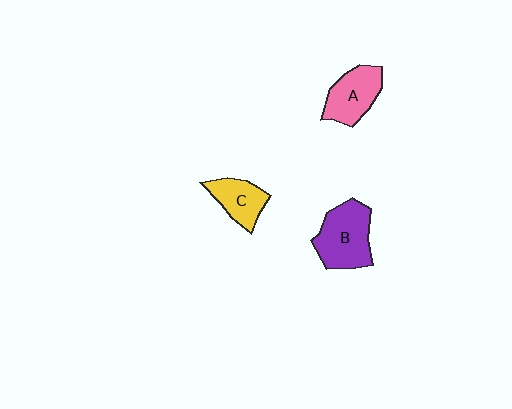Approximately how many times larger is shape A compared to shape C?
Approximately 1.2 times.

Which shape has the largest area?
Shape B (purple).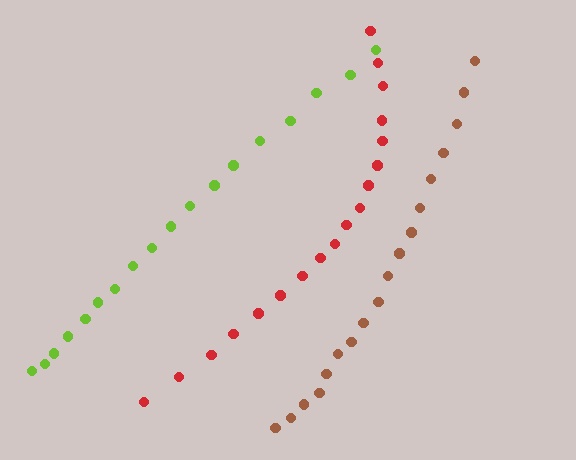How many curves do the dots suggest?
There are 3 distinct paths.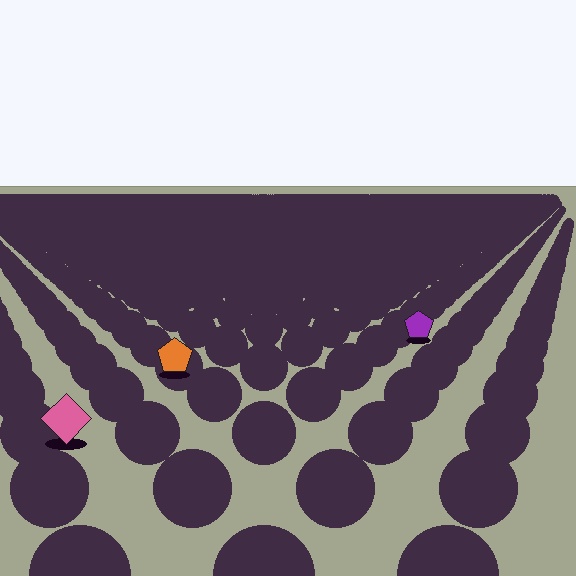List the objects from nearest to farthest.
From nearest to farthest: the pink diamond, the orange pentagon, the purple pentagon.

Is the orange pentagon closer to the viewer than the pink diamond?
No. The pink diamond is closer — you can tell from the texture gradient: the ground texture is coarser near it.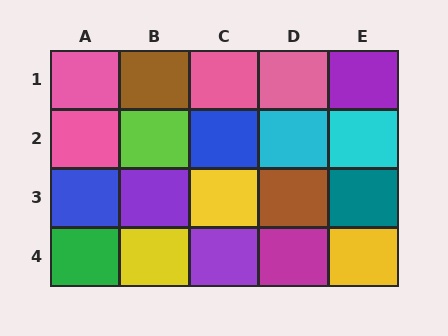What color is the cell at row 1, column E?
Purple.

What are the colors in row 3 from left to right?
Blue, purple, yellow, brown, teal.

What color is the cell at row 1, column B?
Brown.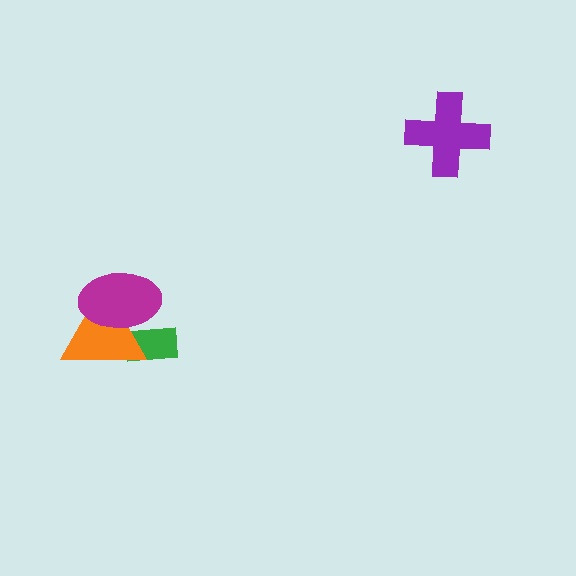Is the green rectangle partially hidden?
Yes, it is partially covered by another shape.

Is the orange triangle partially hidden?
Yes, it is partially covered by another shape.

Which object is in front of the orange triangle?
The magenta ellipse is in front of the orange triangle.